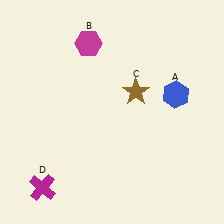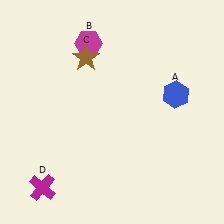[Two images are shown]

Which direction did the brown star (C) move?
The brown star (C) moved left.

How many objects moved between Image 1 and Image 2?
1 object moved between the two images.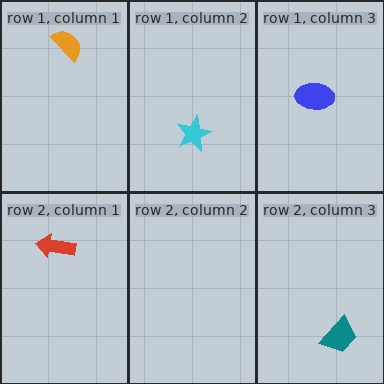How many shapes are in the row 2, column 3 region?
1.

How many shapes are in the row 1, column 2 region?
1.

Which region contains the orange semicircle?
The row 1, column 1 region.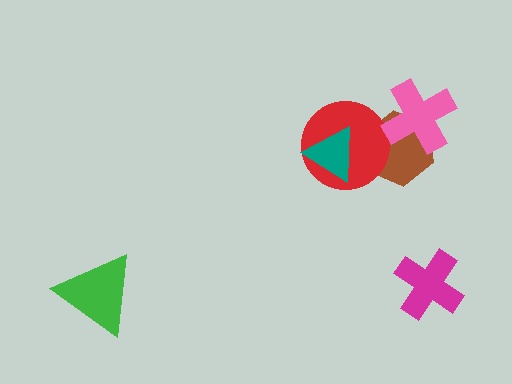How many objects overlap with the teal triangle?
1 object overlaps with the teal triangle.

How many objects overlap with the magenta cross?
0 objects overlap with the magenta cross.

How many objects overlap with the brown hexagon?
2 objects overlap with the brown hexagon.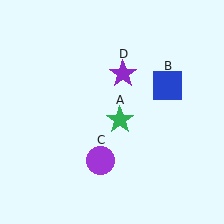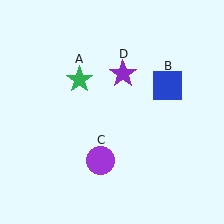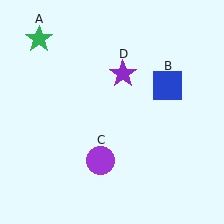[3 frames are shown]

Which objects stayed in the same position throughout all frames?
Blue square (object B) and purple circle (object C) and purple star (object D) remained stationary.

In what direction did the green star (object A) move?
The green star (object A) moved up and to the left.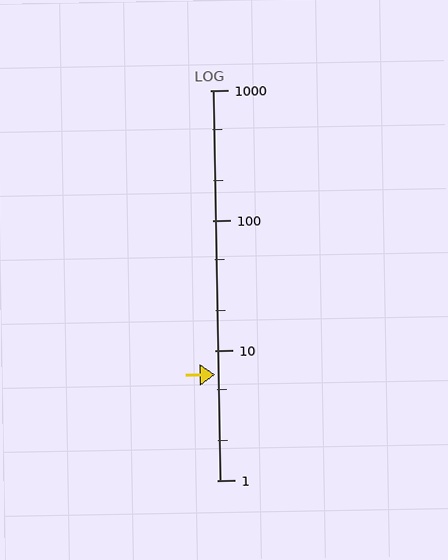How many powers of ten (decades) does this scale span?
The scale spans 3 decades, from 1 to 1000.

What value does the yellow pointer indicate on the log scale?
The pointer indicates approximately 6.5.